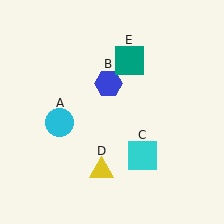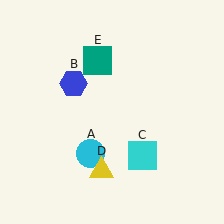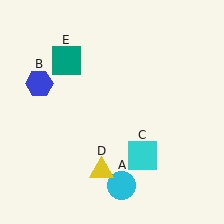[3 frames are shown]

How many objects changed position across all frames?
3 objects changed position: cyan circle (object A), blue hexagon (object B), teal square (object E).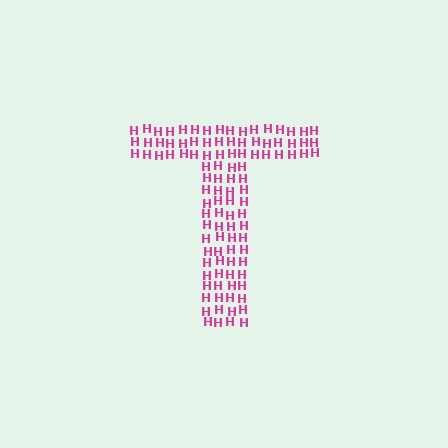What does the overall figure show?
The overall figure shows the letter T.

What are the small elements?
The small elements are letter H's.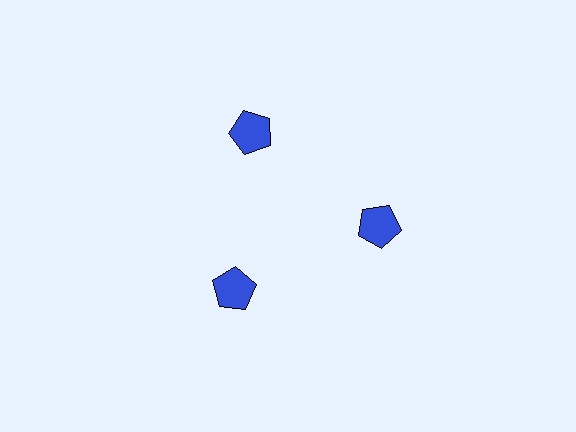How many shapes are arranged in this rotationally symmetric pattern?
There are 3 shapes, arranged in 3 groups of 1.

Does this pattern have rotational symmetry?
Yes, this pattern has 3-fold rotational symmetry. It looks the same after rotating 120 degrees around the center.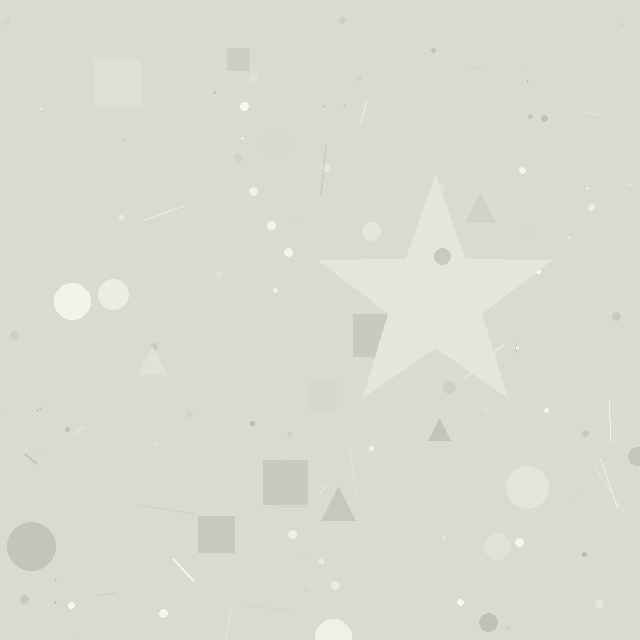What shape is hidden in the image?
A star is hidden in the image.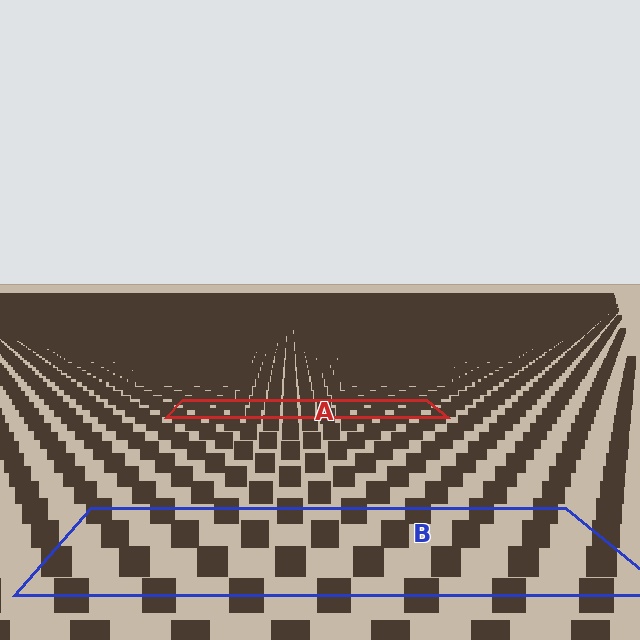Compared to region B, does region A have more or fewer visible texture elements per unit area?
Region A has more texture elements per unit area — they are packed more densely because it is farther away.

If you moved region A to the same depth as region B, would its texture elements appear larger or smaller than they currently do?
They would appear larger. At a closer depth, the same texture elements are projected at a bigger on-screen size.